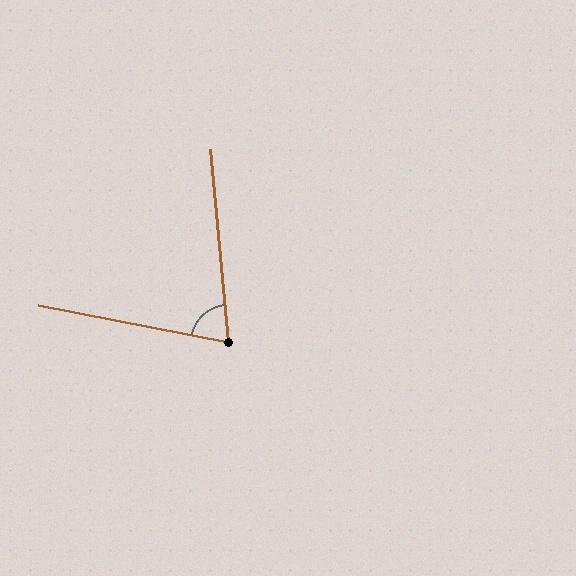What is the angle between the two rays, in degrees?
Approximately 74 degrees.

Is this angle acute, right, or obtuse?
It is acute.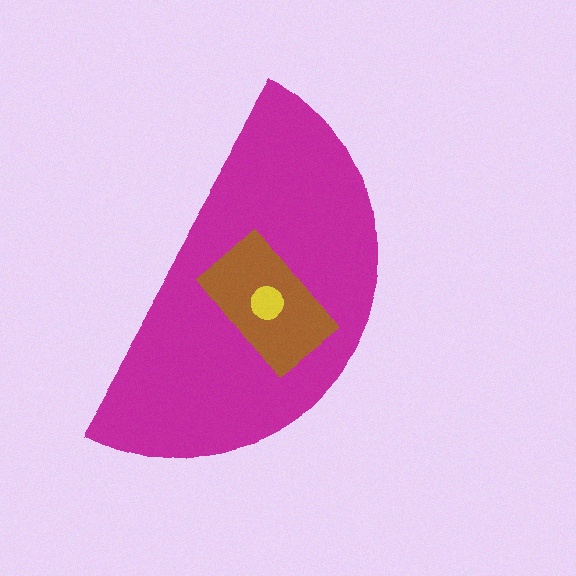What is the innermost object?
The yellow circle.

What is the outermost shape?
The magenta semicircle.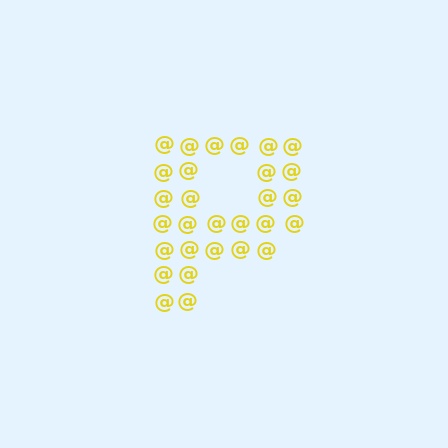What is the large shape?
The large shape is the letter P.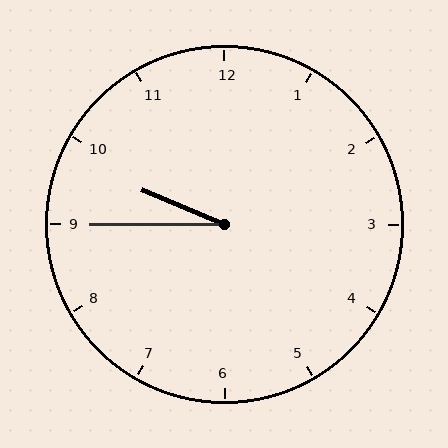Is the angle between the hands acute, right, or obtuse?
It is acute.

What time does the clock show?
9:45.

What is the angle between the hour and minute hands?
Approximately 22 degrees.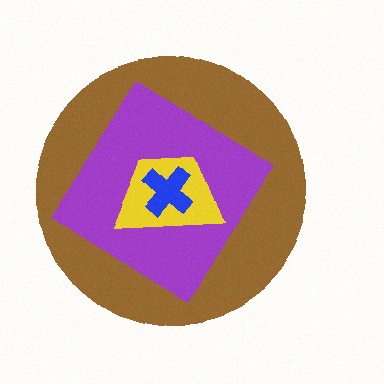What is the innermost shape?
The blue cross.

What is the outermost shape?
The brown circle.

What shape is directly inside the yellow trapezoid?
The blue cross.